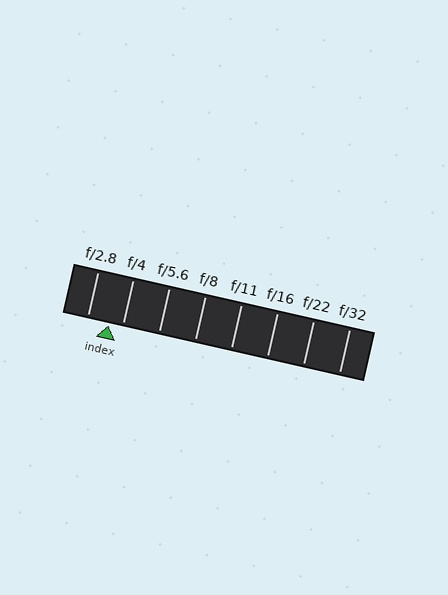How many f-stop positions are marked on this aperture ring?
There are 8 f-stop positions marked.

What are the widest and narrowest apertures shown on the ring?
The widest aperture shown is f/2.8 and the narrowest is f/32.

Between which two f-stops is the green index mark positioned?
The index mark is between f/2.8 and f/4.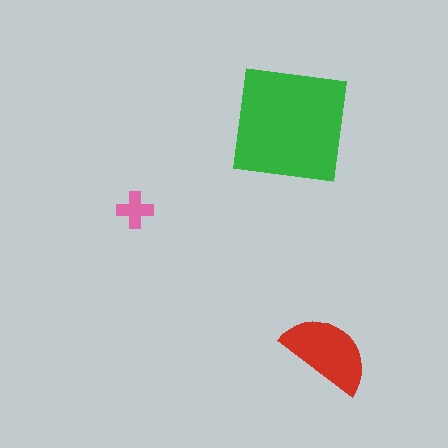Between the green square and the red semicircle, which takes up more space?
The green square.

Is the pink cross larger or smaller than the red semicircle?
Smaller.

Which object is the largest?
The green square.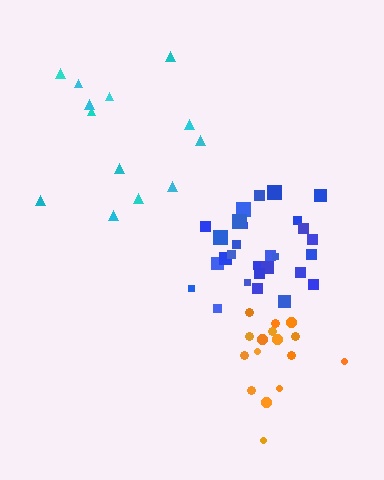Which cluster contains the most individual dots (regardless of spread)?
Blue (29).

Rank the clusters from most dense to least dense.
blue, orange, cyan.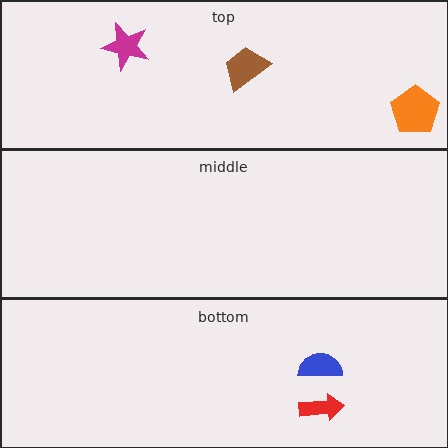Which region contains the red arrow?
The bottom region.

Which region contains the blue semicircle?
The bottom region.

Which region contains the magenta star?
The top region.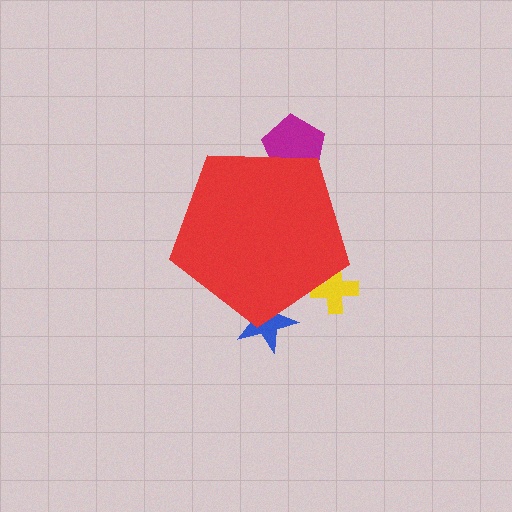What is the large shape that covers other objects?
A red pentagon.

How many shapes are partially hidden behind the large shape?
3 shapes are partially hidden.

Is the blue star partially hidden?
Yes, the blue star is partially hidden behind the red pentagon.